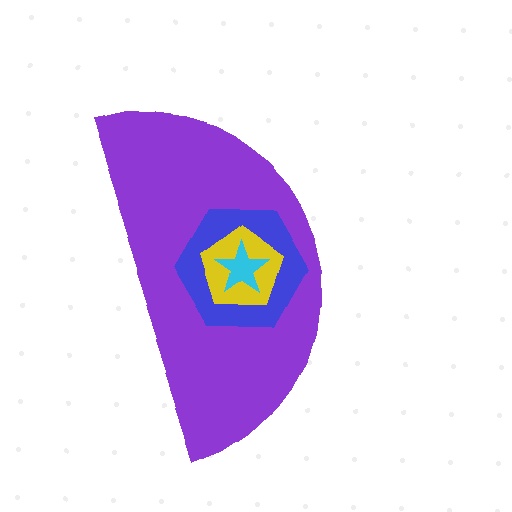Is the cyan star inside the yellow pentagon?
Yes.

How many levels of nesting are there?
4.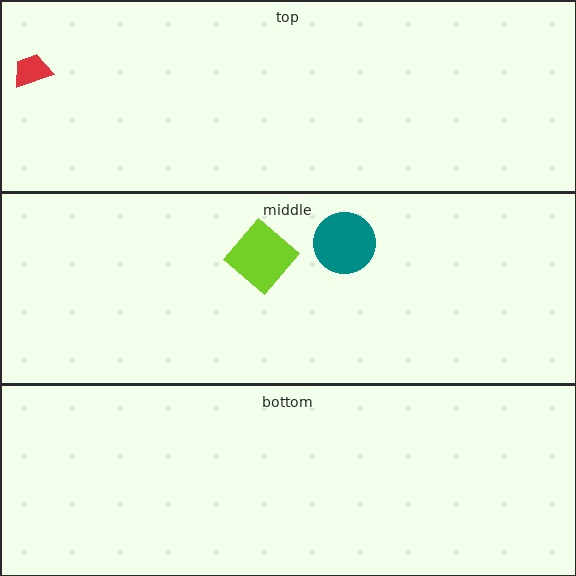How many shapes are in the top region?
1.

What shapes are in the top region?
The red trapezoid.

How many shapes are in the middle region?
2.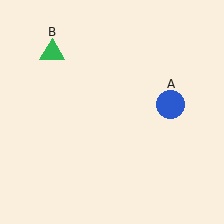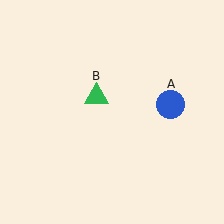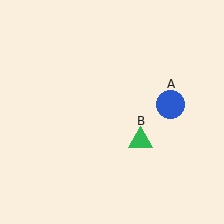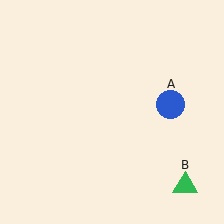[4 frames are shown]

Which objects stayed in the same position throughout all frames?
Blue circle (object A) remained stationary.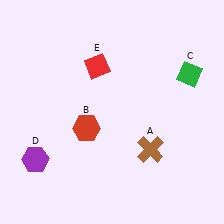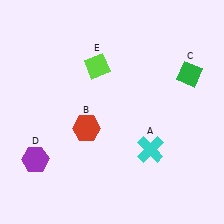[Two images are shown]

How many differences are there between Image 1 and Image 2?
There are 2 differences between the two images.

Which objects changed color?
A changed from brown to cyan. E changed from red to lime.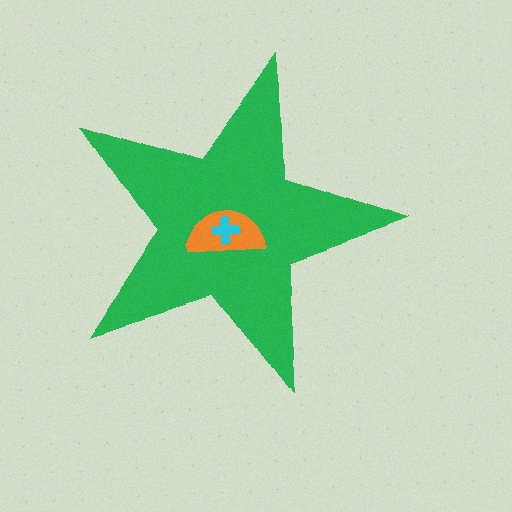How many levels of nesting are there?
3.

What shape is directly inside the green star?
The orange semicircle.